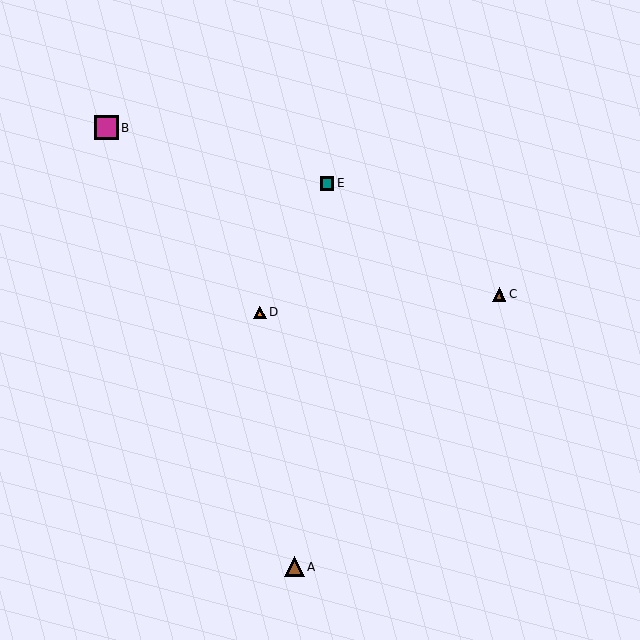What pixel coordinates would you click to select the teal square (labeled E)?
Click at (327, 183) to select the teal square E.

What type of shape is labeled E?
Shape E is a teal square.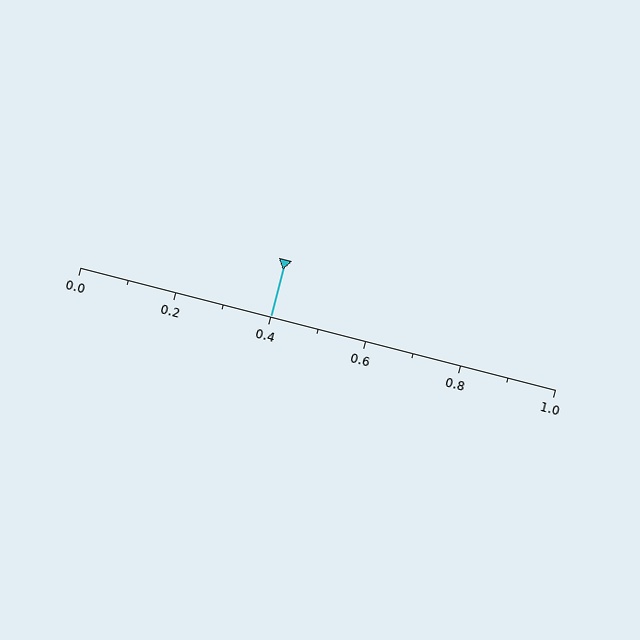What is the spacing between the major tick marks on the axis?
The major ticks are spaced 0.2 apart.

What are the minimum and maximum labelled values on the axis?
The axis runs from 0.0 to 1.0.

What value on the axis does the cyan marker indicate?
The marker indicates approximately 0.4.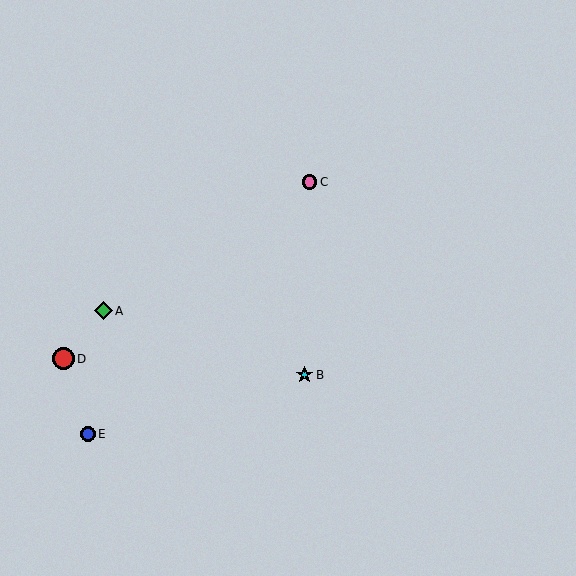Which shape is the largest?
The red circle (labeled D) is the largest.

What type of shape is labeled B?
Shape B is a cyan star.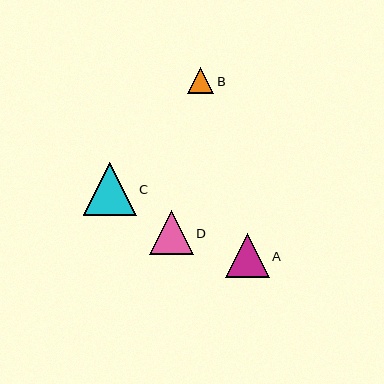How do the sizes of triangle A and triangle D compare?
Triangle A and triangle D are approximately the same size.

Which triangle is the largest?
Triangle C is the largest with a size of approximately 53 pixels.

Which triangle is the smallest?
Triangle B is the smallest with a size of approximately 26 pixels.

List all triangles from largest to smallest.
From largest to smallest: C, A, D, B.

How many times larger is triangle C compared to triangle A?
Triangle C is approximately 1.2 times the size of triangle A.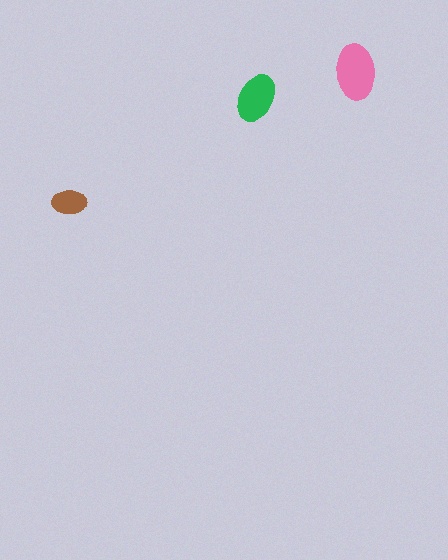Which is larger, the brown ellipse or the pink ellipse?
The pink one.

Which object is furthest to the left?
The brown ellipse is leftmost.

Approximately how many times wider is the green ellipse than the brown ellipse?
About 1.5 times wider.